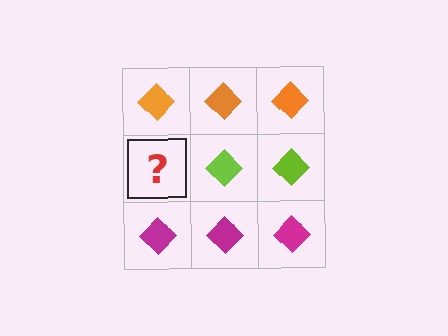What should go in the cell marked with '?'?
The missing cell should contain a lime diamond.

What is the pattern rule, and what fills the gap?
The rule is that each row has a consistent color. The gap should be filled with a lime diamond.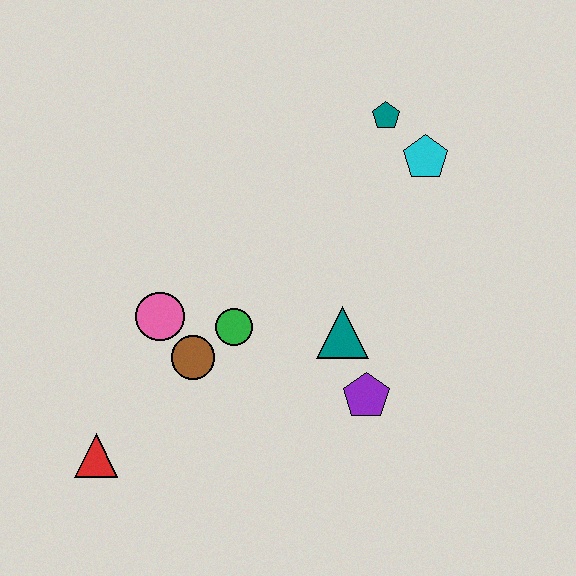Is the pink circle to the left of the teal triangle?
Yes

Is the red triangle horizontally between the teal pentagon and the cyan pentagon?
No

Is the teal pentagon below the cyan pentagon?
No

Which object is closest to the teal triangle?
The purple pentagon is closest to the teal triangle.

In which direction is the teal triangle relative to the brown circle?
The teal triangle is to the right of the brown circle.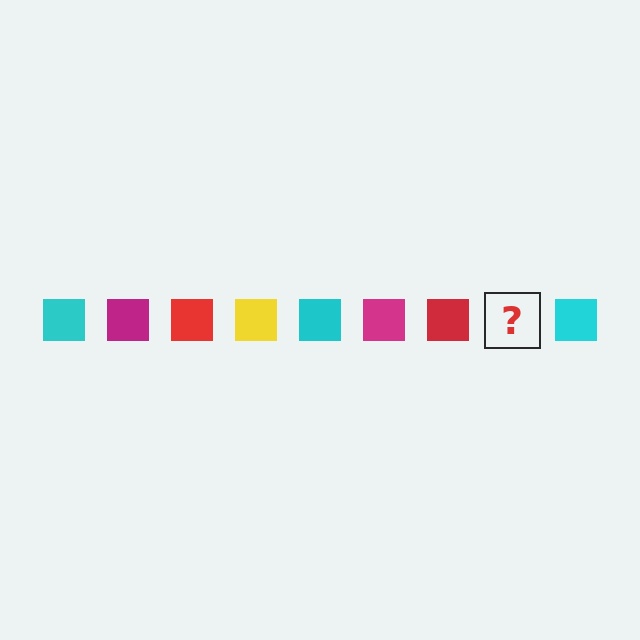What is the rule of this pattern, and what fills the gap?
The rule is that the pattern cycles through cyan, magenta, red, yellow squares. The gap should be filled with a yellow square.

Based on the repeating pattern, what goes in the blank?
The blank should be a yellow square.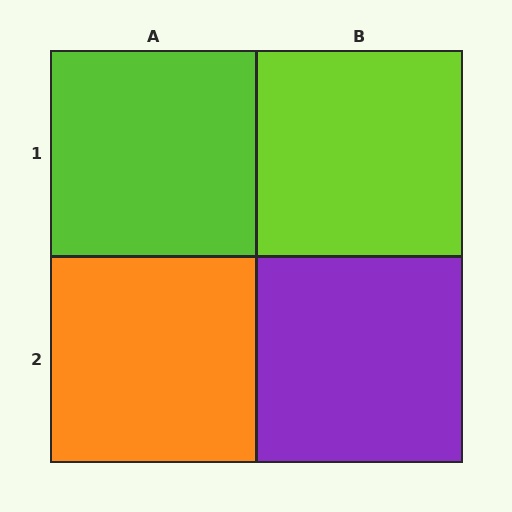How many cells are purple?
1 cell is purple.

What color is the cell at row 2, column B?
Purple.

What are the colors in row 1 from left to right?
Lime, lime.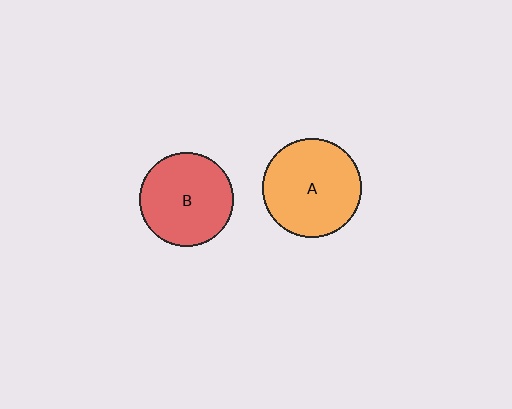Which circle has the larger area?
Circle A (orange).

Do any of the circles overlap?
No, none of the circles overlap.